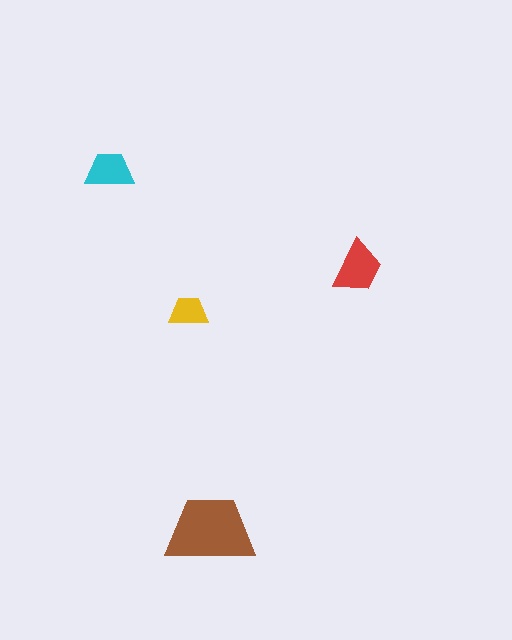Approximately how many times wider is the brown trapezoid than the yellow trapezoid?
About 2.5 times wider.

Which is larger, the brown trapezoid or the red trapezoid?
The brown one.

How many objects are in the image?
There are 4 objects in the image.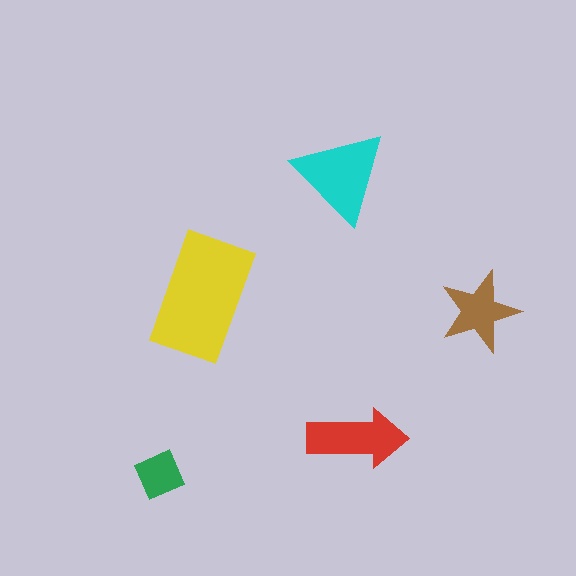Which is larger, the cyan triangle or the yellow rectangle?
The yellow rectangle.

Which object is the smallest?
The green diamond.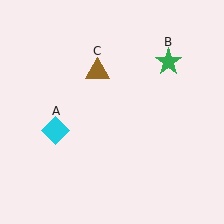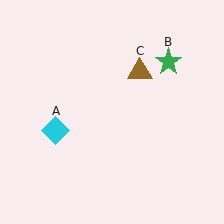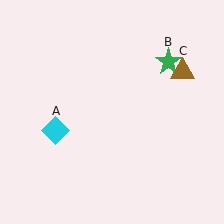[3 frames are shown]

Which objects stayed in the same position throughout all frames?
Cyan diamond (object A) and green star (object B) remained stationary.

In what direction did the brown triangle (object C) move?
The brown triangle (object C) moved right.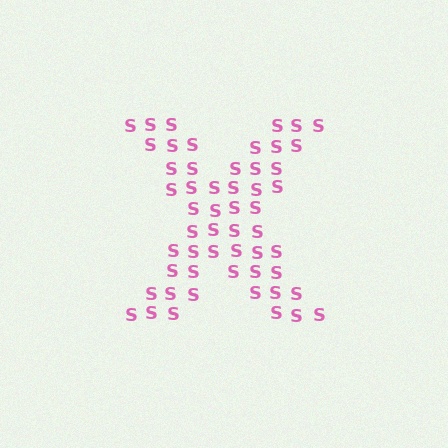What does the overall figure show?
The overall figure shows the letter X.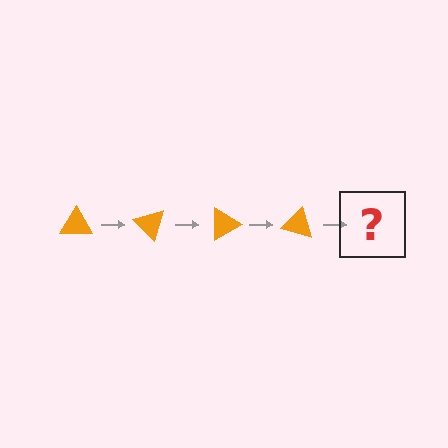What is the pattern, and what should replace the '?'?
The pattern is that the triangle rotates 45 degrees each step. The '?' should be an orange triangle rotated 180 degrees.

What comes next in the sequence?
The next element should be an orange triangle rotated 180 degrees.